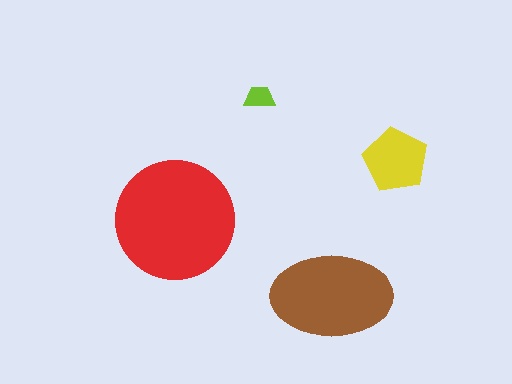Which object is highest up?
The lime trapezoid is topmost.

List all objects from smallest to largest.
The lime trapezoid, the yellow pentagon, the brown ellipse, the red circle.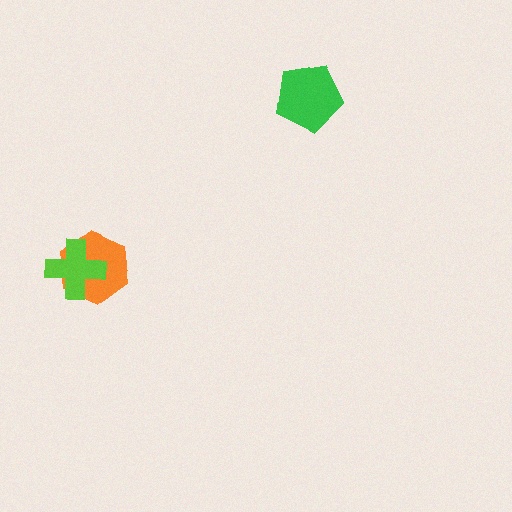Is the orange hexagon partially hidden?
Yes, it is partially covered by another shape.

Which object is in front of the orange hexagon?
The lime cross is in front of the orange hexagon.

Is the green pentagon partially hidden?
No, no other shape covers it.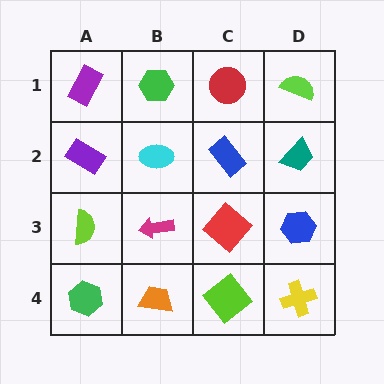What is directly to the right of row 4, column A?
An orange trapezoid.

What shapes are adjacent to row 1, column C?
A blue rectangle (row 2, column C), a green hexagon (row 1, column B), a lime semicircle (row 1, column D).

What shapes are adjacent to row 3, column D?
A teal trapezoid (row 2, column D), a yellow cross (row 4, column D), a red diamond (row 3, column C).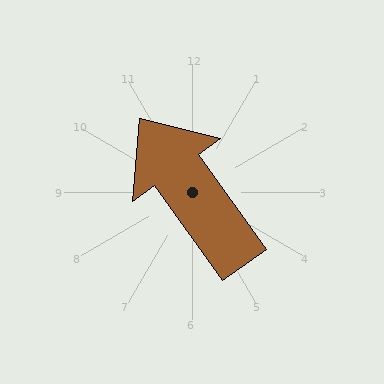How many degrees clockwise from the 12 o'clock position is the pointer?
Approximately 324 degrees.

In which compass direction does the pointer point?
Northwest.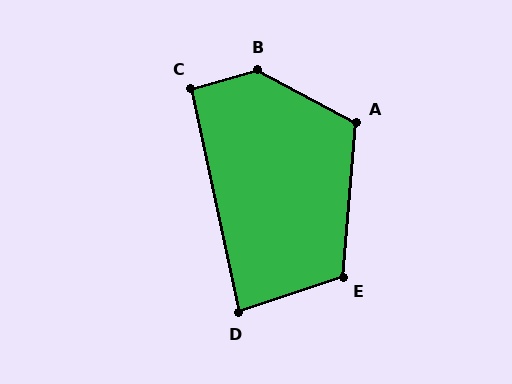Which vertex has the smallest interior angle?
D, at approximately 83 degrees.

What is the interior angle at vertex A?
Approximately 113 degrees (obtuse).